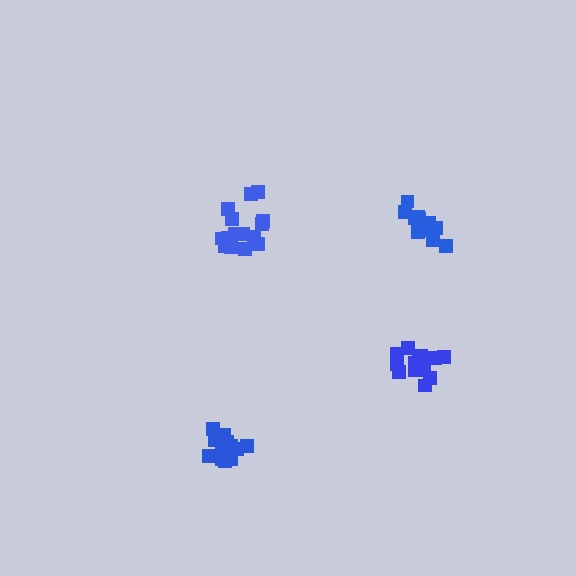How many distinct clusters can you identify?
There are 4 distinct clusters.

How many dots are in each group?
Group 1: 16 dots, Group 2: 15 dots, Group 3: 14 dots, Group 4: 13 dots (58 total).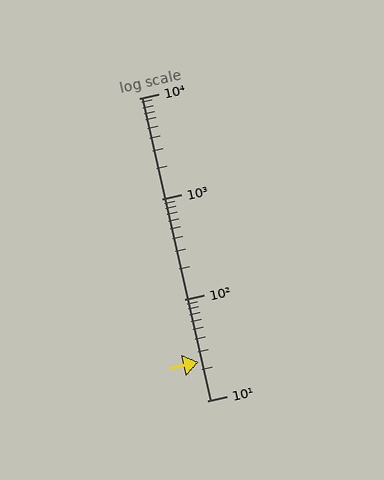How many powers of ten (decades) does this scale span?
The scale spans 3 decades, from 10 to 10000.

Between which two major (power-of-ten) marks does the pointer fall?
The pointer is between 10 and 100.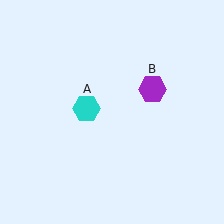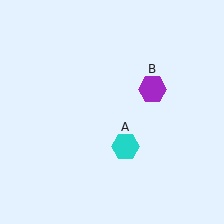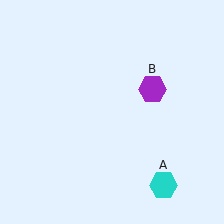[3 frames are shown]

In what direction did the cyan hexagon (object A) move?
The cyan hexagon (object A) moved down and to the right.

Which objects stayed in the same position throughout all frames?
Purple hexagon (object B) remained stationary.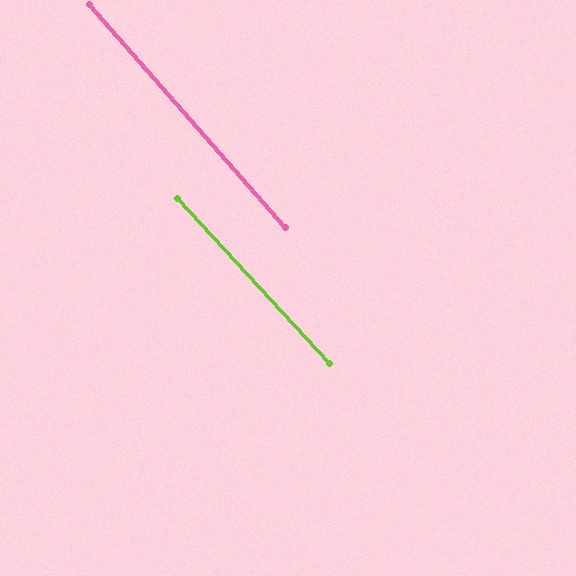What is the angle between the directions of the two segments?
Approximately 1 degree.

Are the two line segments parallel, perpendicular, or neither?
Parallel — their directions differ by only 1.5°.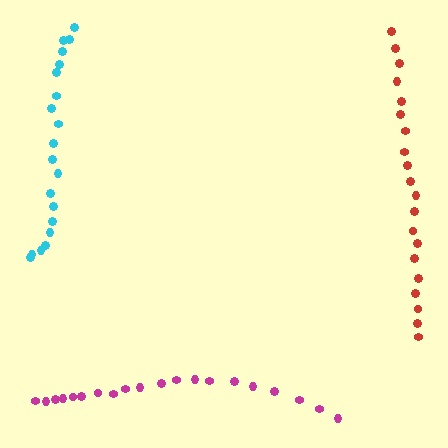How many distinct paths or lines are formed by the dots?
There are 3 distinct paths.